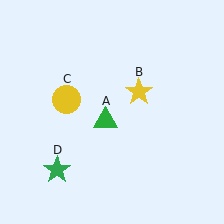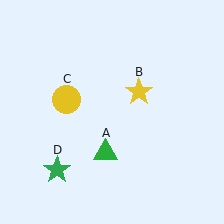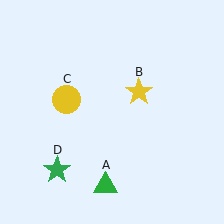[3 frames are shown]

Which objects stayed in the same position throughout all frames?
Yellow star (object B) and yellow circle (object C) and green star (object D) remained stationary.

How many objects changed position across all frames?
1 object changed position: green triangle (object A).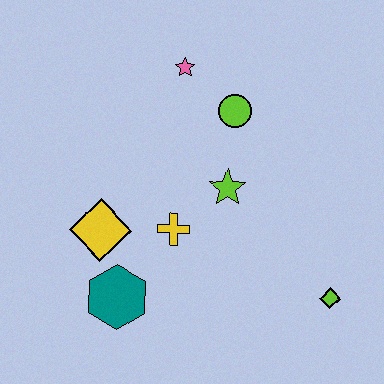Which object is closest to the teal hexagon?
The yellow diamond is closest to the teal hexagon.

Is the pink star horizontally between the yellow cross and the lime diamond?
Yes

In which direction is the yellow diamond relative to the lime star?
The yellow diamond is to the left of the lime star.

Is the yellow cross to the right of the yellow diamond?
Yes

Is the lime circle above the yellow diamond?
Yes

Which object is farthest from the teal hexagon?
The pink star is farthest from the teal hexagon.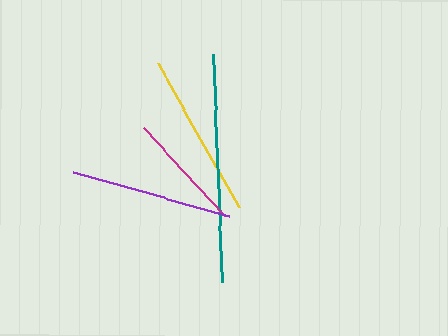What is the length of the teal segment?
The teal segment is approximately 229 pixels long.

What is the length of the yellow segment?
The yellow segment is approximately 165 pixels long.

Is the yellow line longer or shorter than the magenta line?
The yellow line is longer than the magenta line.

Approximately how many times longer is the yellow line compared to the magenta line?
The yellow line is approximately 1.4 times the length of the magenta line.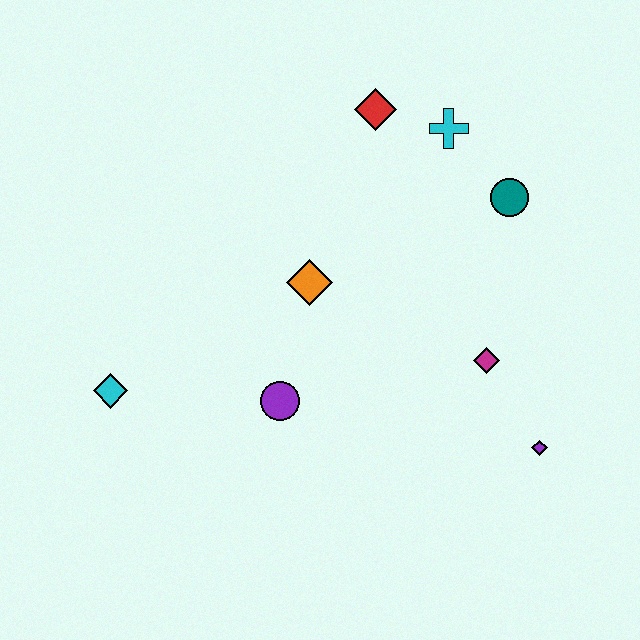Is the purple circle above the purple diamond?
Yes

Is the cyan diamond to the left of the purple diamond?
Yes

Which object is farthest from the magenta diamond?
The cyan diamond is farthest from the magenta diamond.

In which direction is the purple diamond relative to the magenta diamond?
The purple diamond is below the magenta diamond.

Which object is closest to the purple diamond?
The magenta diamond is closest to the purple diamond.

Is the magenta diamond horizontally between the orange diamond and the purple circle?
No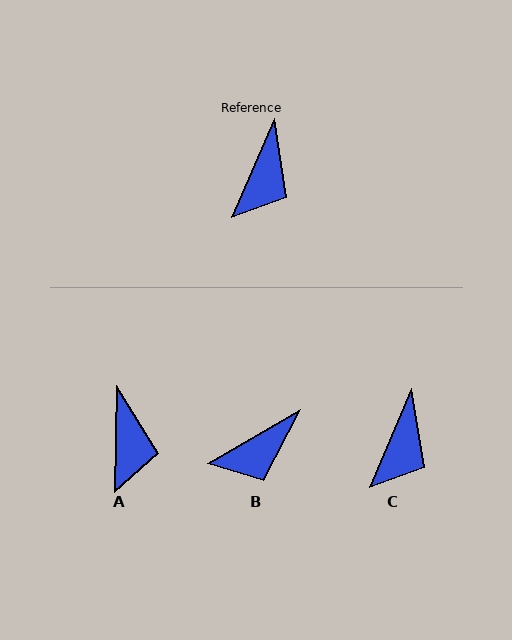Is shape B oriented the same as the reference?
No, it is off by about 37 degrees.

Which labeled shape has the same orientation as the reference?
C.